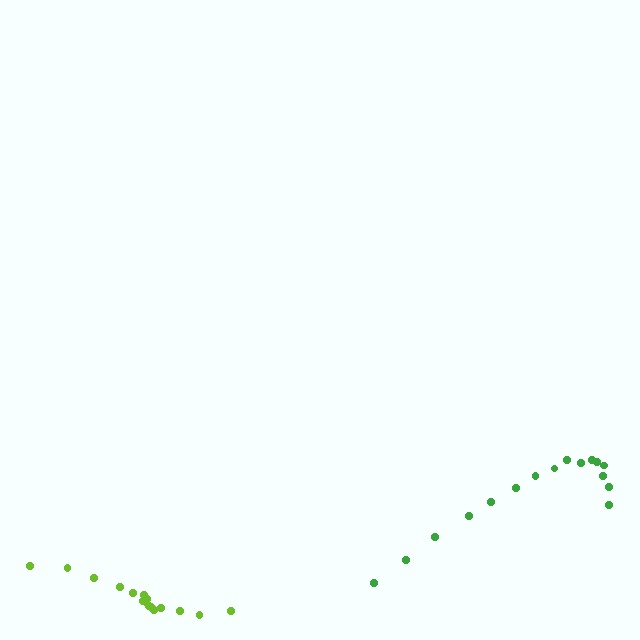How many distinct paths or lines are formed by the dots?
There are 2 distinct paths.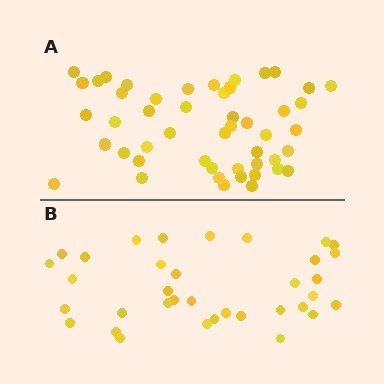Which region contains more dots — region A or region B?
Region A (the top region) has more dots.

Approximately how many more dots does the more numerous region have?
Region A has approximately 15 more dots than region B.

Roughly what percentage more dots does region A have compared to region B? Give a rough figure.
About 40% more.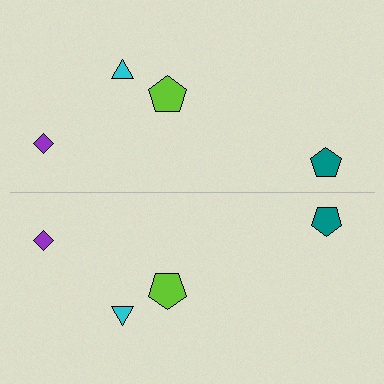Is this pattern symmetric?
Yes, this pattern has bilateral (reflection) symmetry.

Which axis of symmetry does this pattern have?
The pattern has a horizontal axis of symmetry running through the center of the image.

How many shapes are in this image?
There are 8 shapes in this image.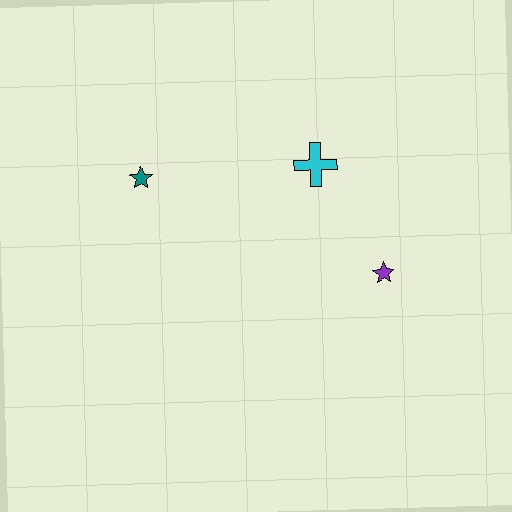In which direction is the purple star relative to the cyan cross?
The purple star is below the cyan cross.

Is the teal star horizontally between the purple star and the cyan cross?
No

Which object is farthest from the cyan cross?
The teal star is farthest from the cyan cross.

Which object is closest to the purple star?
The cyan cross is closest to the purple star.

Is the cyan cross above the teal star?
Yes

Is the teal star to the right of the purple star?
No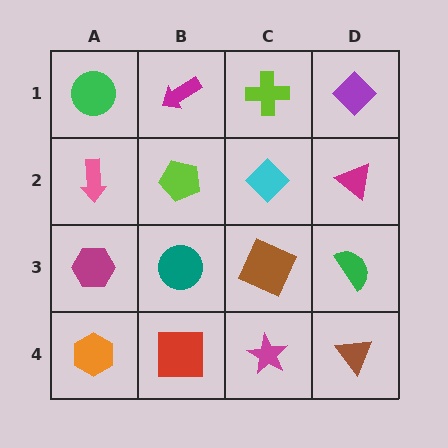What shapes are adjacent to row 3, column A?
A pink arrow (row 2, column A), an orange hexagon (row 4, column A), a teal circle (row 3, column B).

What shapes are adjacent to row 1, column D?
A magenta triangle (row 2, column D), a lime cross (row 1, column C).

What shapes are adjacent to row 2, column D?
A purple diamond (row 1, column D), a green semicircle (row 3, column D), a cyan diamond (row 2, column C).